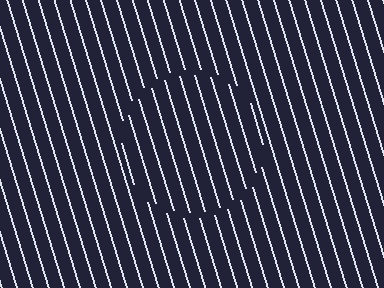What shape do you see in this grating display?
An illusory circle. The interior of the shape contains the same grating, shifted by half a period — the contour is defined by the phase discontinuity where line-ends from the inner and outer gratings abut.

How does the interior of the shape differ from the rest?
The interior of the shape contains the same grating, shifted by half a period — the contour is defined by the phase discontinuity where line-ends from the inner and outer gratings abut.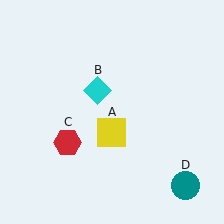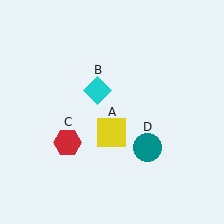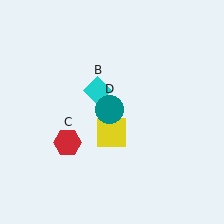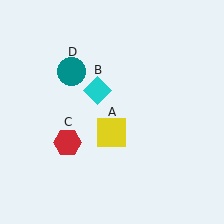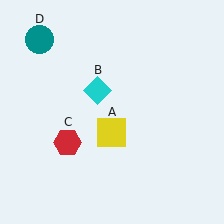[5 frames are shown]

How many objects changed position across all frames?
1 object changed position: teal circle (object D).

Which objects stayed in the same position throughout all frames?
Yellow square (object A) and cyan diamond (object B) and red hexagon (object C) remained stationary.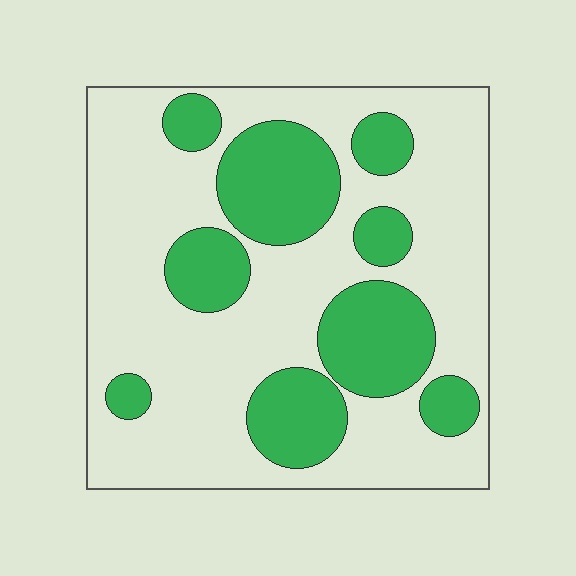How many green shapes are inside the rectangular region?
9.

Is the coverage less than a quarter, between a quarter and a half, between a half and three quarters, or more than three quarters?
Between a quarter and a half.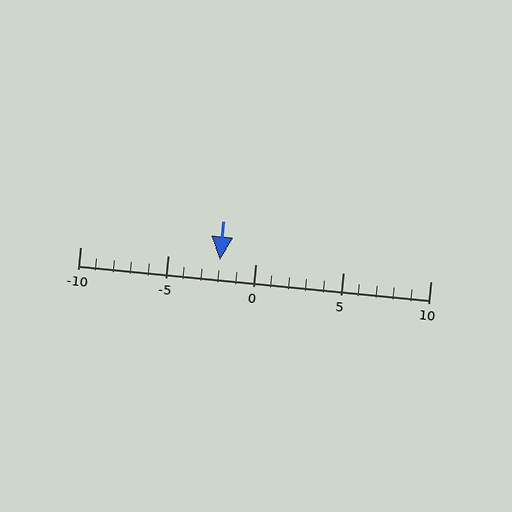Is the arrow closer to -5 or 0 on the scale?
The arrow is closer to 0.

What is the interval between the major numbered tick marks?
The major tick marks are spaced 5 units apart.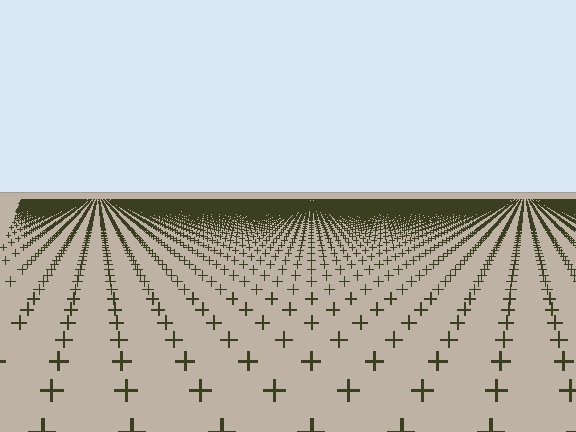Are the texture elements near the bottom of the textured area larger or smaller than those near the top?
Larger. Near the bottom, elements are closer to the viewer and appear at a bigger on-screen size.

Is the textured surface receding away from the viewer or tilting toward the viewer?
The surface is receding away from the viewer. Texture elements get smaller and denser toward the top.